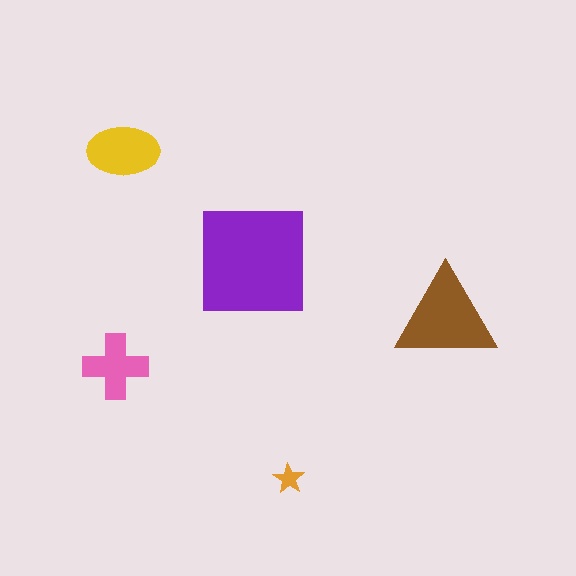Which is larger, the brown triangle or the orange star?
The brown triangle.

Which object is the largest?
The purple square.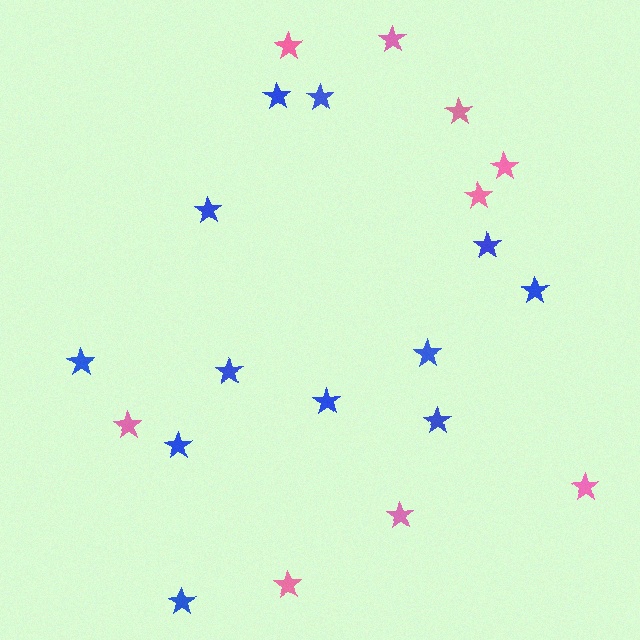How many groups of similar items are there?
There are 2 groups: one group of pink stars (9) and one group of blue stars (12).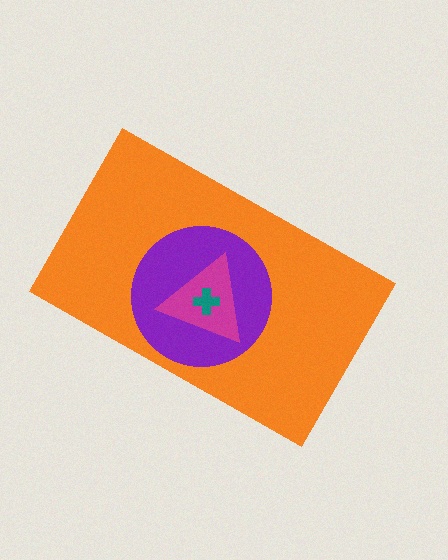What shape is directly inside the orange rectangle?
The purple circle.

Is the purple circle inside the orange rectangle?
Yes.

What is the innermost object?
The teal cross.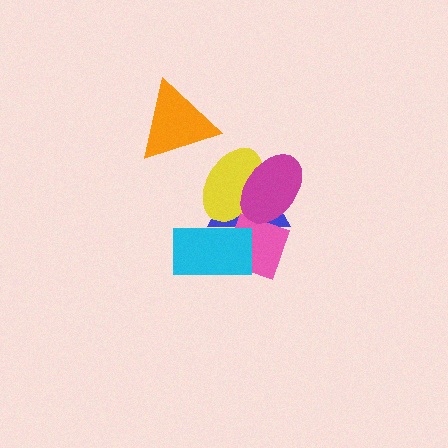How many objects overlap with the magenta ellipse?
2 objects overlap with the magenta ellipse.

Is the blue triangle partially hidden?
Yes, it is partially covered by another shape.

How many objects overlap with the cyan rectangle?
3 objects overlap with the cyan rectangle.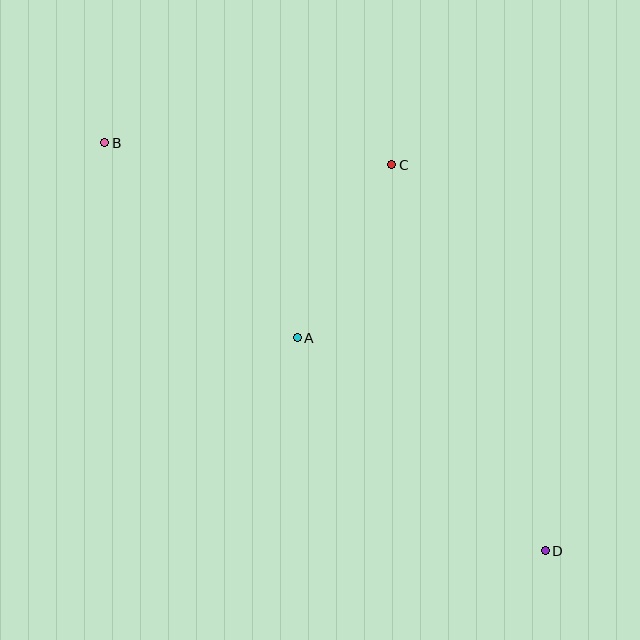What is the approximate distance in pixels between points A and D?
The distance between A and D is approximately 327 pixels.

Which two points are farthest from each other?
Points B and D are farthest from each other.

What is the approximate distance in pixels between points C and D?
The distance between C and D is approximately 416 pixels.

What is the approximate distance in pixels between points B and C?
The distance between B and C is approximately 288 pixels.